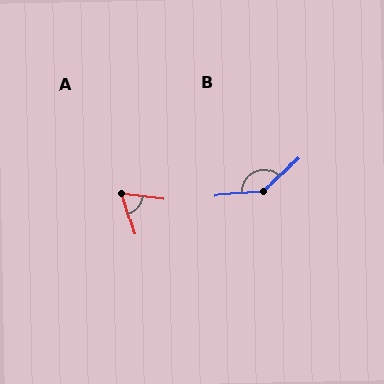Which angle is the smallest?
A, at approximately 66 degrees.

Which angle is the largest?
B, at approximately 143 degrees.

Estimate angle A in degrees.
Approximately 66 degrees.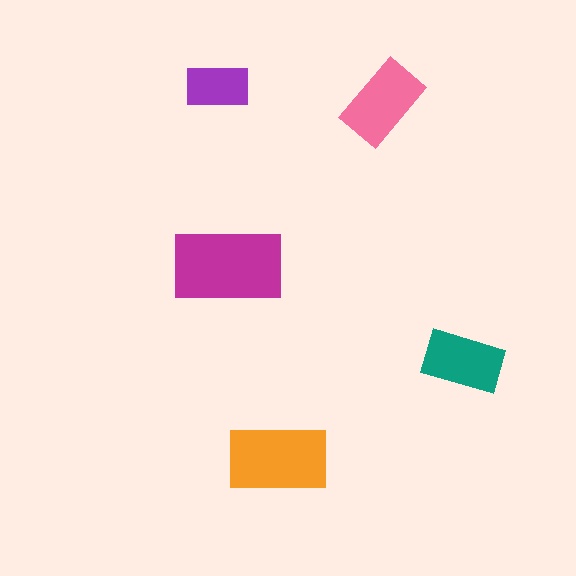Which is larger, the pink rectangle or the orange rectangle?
The orange one.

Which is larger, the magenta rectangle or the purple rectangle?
The magenta one.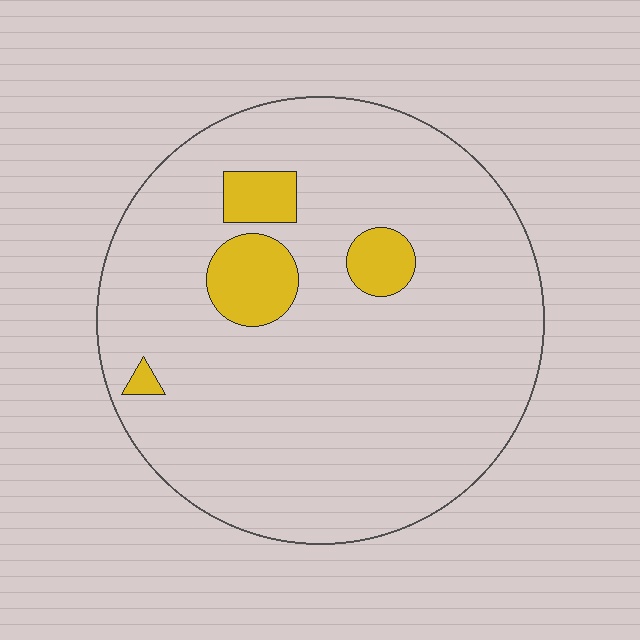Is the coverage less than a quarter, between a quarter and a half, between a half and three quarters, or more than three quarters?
Less than a quarter.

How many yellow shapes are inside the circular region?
4.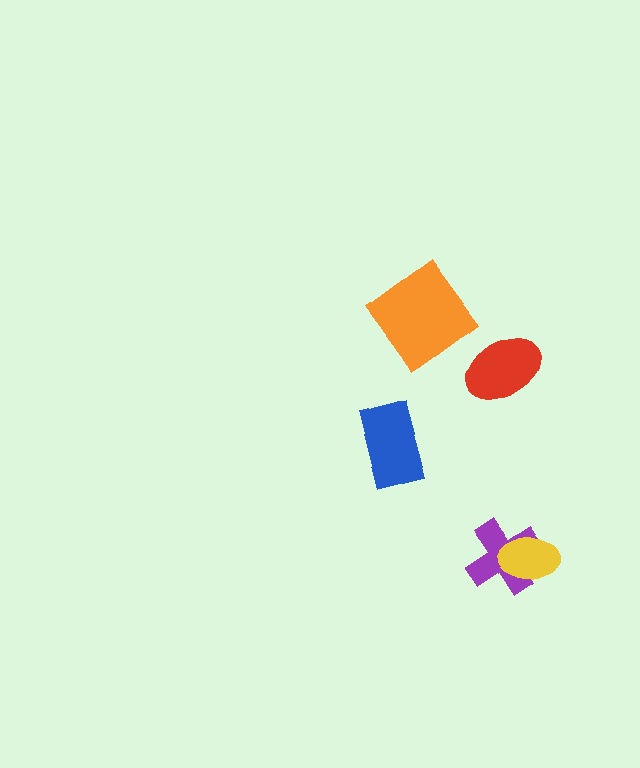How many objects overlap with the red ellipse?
0 objects overlap with the red ellipse.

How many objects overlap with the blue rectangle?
0 objects overlap with the blue rectangle.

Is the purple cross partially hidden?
Yes, it is partially covered by another shape.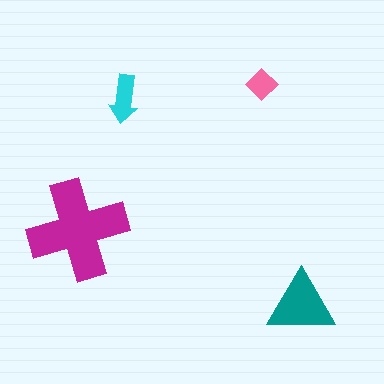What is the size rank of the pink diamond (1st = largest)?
4th.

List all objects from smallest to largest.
The pink diamond, the cyan arrow, the teal triangle, the magenta cross.